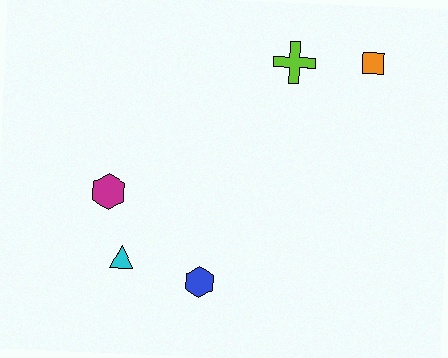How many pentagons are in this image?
There are no pentagons.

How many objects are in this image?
There are 5 objects.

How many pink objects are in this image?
There are no pink objects.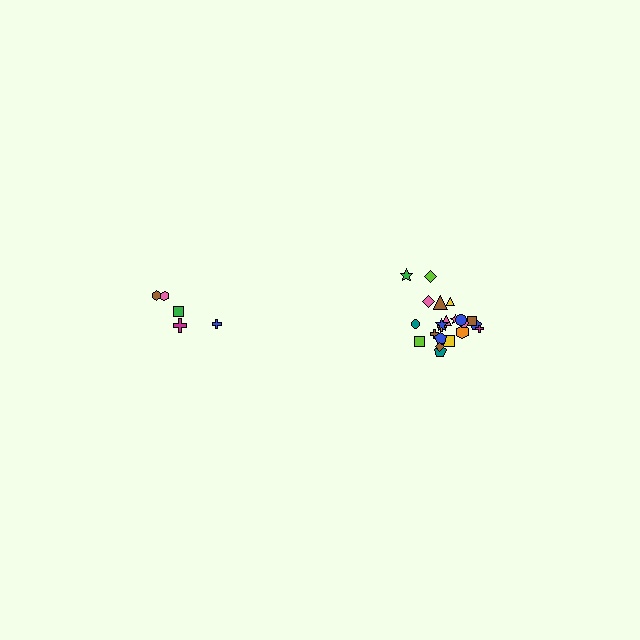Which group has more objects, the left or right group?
The right group.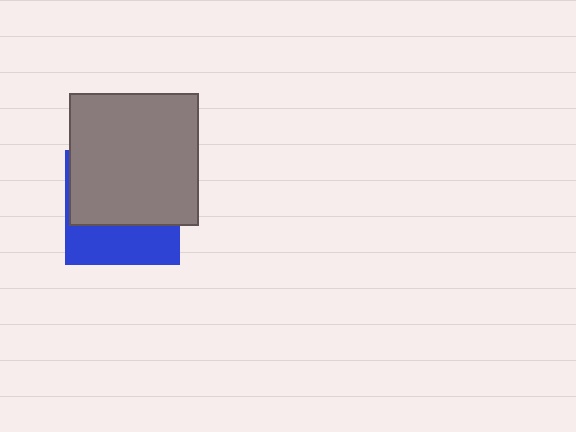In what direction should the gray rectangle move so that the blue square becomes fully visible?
The gray rectangle should move up. That is the shortest direction to clear the overlap and leave the blue square fully visible.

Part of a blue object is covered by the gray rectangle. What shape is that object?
It is a square.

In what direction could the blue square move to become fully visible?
The blue square could move down. That would shift it out from behind the gray rectangle entirely.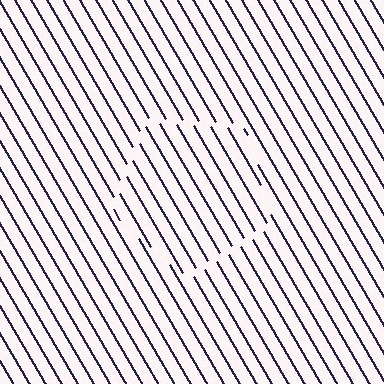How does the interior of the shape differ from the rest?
The interior of the shape contains the same grating, shifted by half a period — the contour is defined by the phase discontinuity where line-ends from the inner and outer gratings abut.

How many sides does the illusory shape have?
5 sides — the line-ends trace a pentagon.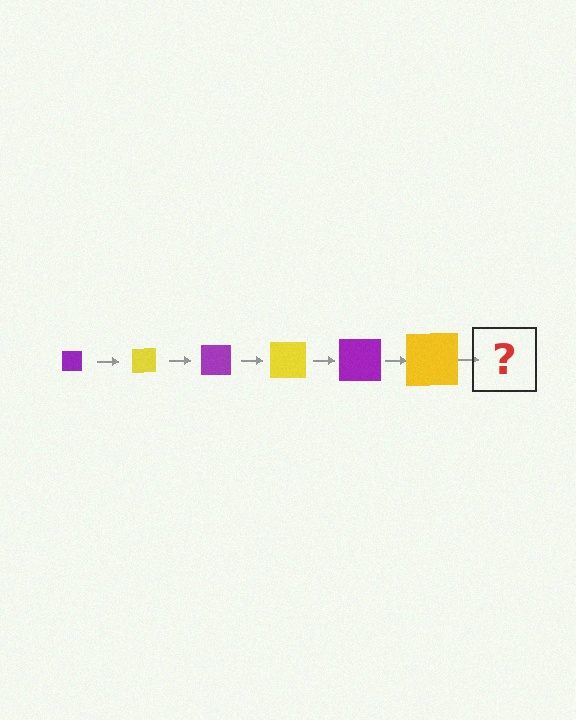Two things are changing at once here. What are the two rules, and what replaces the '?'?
The two rules are that the square grows larger each step and the color cycles through purple and yellow. The '?' should be a purple square, larger than the previous one.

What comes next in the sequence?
The next element should be a purple square, larger than the previous one.